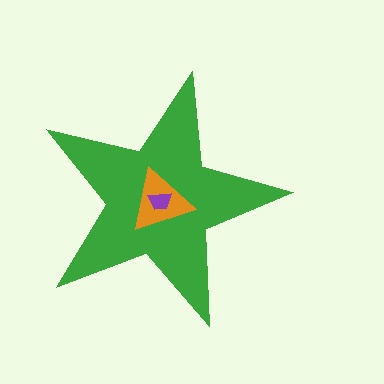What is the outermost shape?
The green star.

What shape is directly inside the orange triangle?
The purple trapezoid.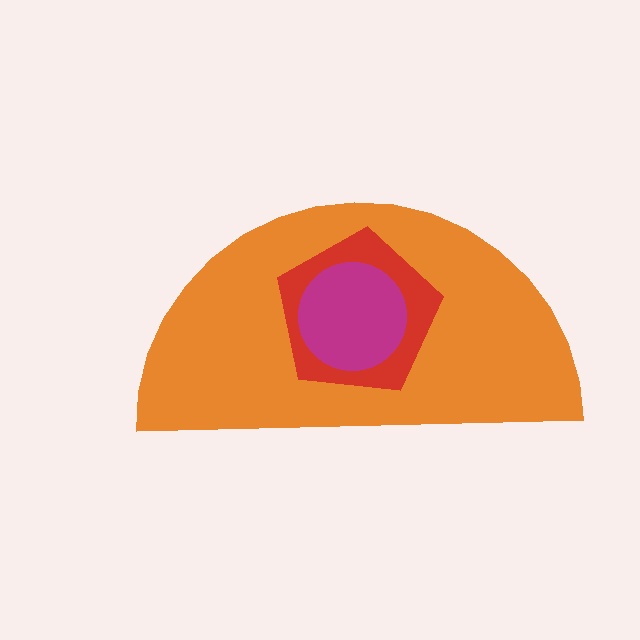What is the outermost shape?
The orange semicircle.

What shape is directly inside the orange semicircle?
The red pentagon.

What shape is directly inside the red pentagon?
The magenta circle.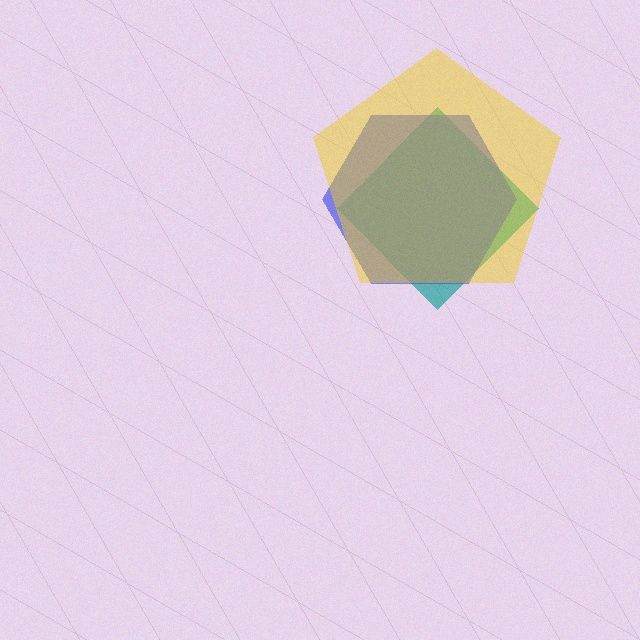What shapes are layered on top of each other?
The layered shapes are: a teal diamond, a blue hexagon, a yellow pentagon.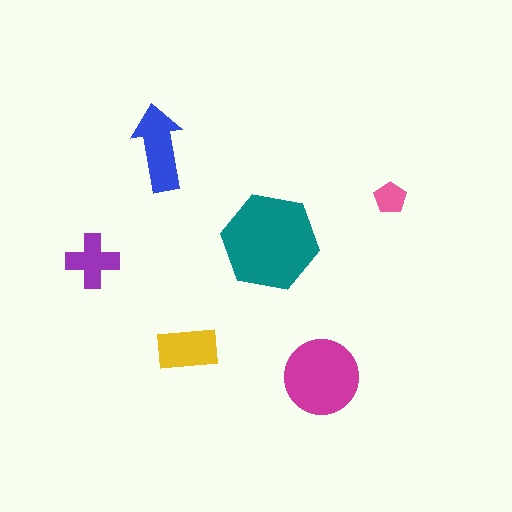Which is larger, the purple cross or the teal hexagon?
The teal hexagon.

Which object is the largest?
The teal hexagon.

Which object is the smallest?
The pink pentagon.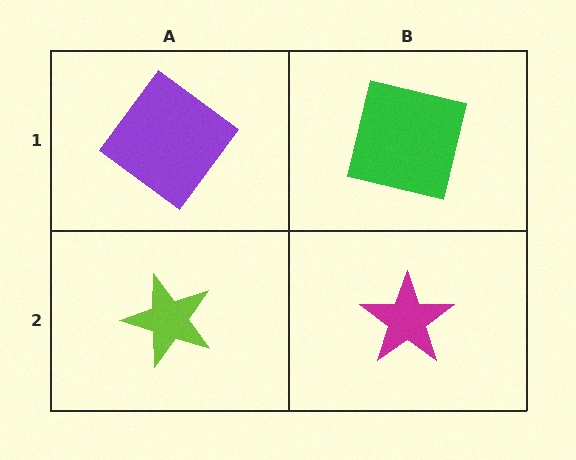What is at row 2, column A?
A lime star.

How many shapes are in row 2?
2 shapes.